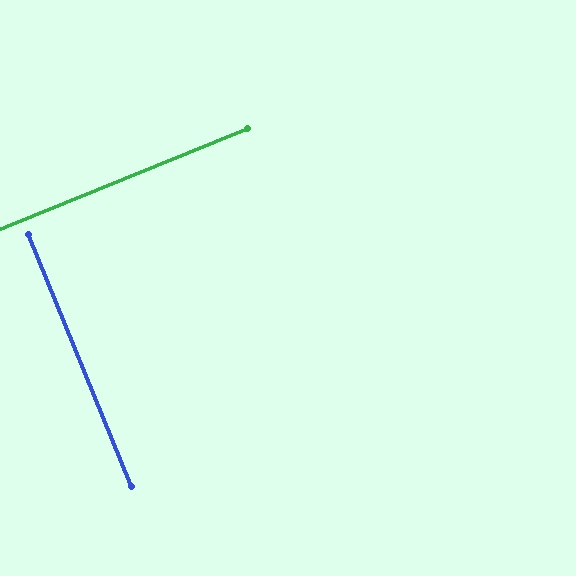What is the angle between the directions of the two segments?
Approximately 90 degrees.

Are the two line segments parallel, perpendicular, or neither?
Perpendicular — they meet at approximately 90°.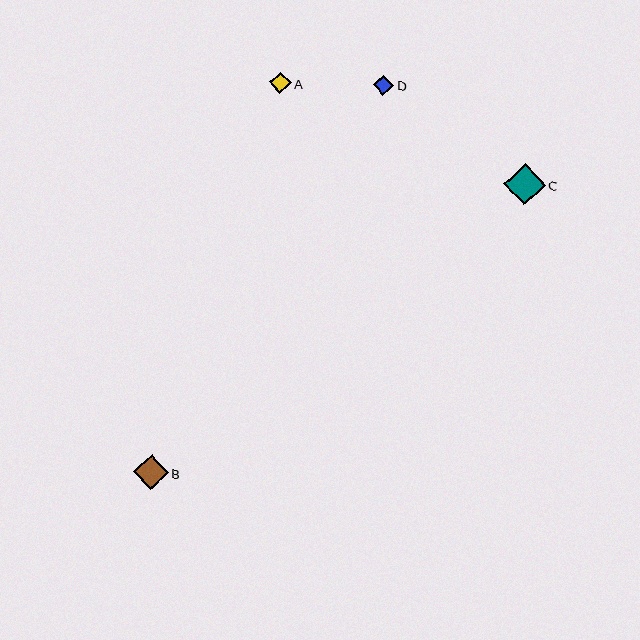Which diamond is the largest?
Diamond C is the largest with a size of approximately 41 pixels.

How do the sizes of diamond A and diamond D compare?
Diamond A and diamond D are approximately the same size.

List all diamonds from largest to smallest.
From largest to smallest: C, B, A, D.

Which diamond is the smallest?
Diamond D is the smallest with a size of approximately 20 pixels.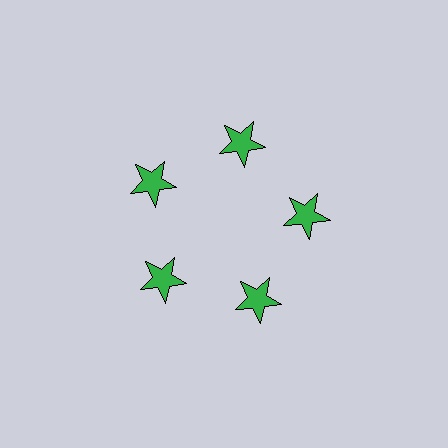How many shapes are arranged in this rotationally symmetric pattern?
There are 5 shapes, arranged in 5 groups of 1.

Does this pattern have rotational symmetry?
Yes, this pattern has 5-fold rotational symmetry. It looks the same after rotating 72 degrees around the center.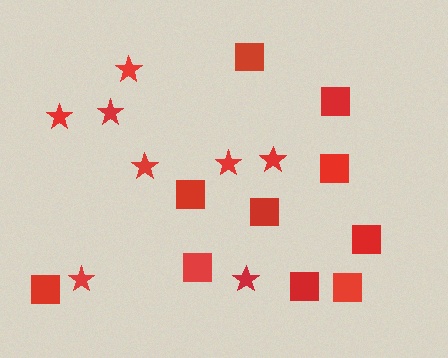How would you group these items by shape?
There are 2 groups: one group of squares (10) and one group of stars (8).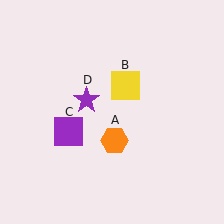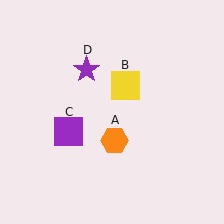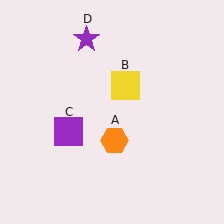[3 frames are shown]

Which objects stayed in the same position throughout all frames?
Orange hexagon (object A) and yellow square (object B) and purple square (object C) remained stationary.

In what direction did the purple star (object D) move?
The purple star (object D) moved up.